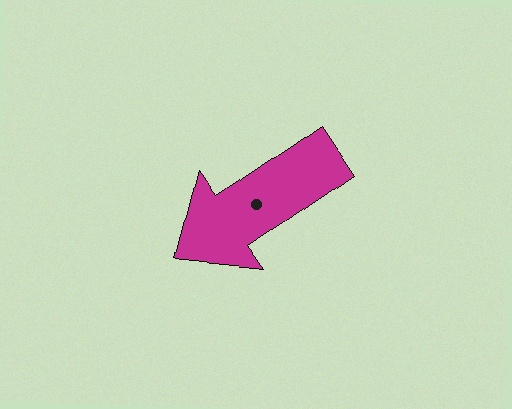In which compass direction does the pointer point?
Southwest.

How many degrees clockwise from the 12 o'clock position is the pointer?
Approximately 235 degrees.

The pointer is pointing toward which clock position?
Roughly 8 o'clock.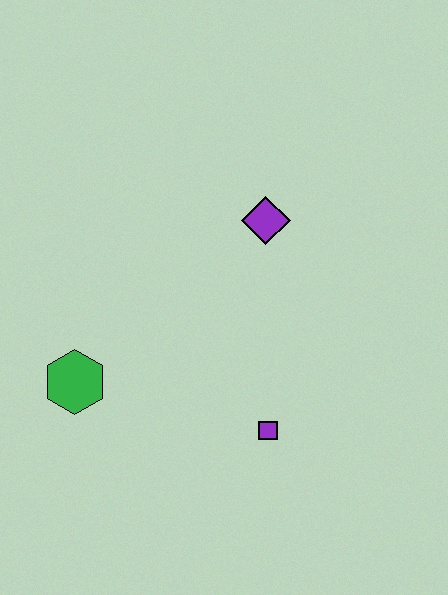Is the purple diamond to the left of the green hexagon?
No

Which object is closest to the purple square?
The green hexagon is closest to the purple square.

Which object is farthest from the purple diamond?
The green hexagon is farthest from the purple diamond.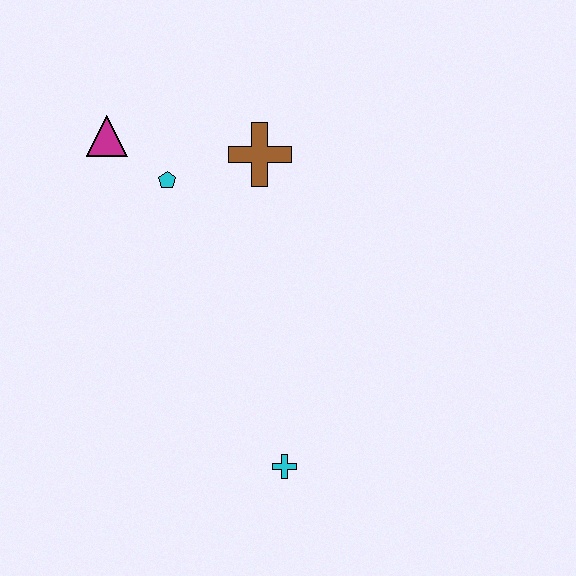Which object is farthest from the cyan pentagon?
The cyan cross is farthest from the cyan pentagon.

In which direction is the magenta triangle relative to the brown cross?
The magenta triangle is to the left of the brown cross.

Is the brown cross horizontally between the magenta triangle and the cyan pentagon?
No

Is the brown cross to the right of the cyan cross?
No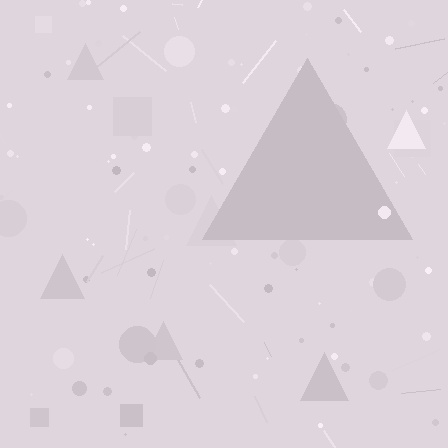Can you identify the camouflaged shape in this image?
The camouflaged shape is a triangle.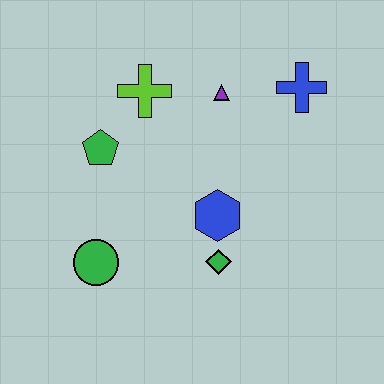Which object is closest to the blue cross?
The purple triangle is closest to the blue cross.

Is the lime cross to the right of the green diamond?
No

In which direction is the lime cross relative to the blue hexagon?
The lime cross is above the blue hexagon.